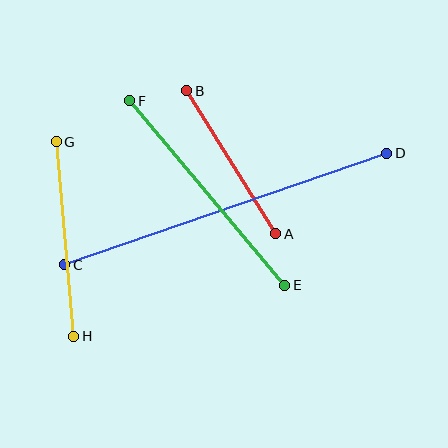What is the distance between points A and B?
The distance is approximately 169 pixels.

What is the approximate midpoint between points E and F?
The midpoint is at approximately (207, 193) pixels.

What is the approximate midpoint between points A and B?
The midpoint is at approximately (231, 162) pixels.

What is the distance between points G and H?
The distance is approximately 195 pixels.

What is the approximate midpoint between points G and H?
The midpoint is at approximately (65, 239) pixels.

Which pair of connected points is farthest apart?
Points C and D are farthest apart.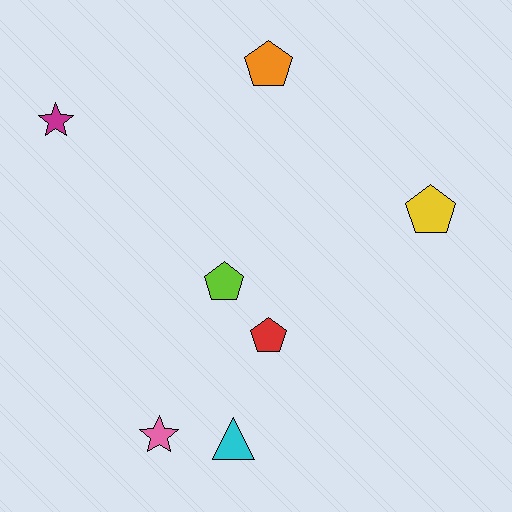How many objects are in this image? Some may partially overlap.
There are 7 objects.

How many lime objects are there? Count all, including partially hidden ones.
There is 1 lime object.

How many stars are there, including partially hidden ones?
There are 2 stars.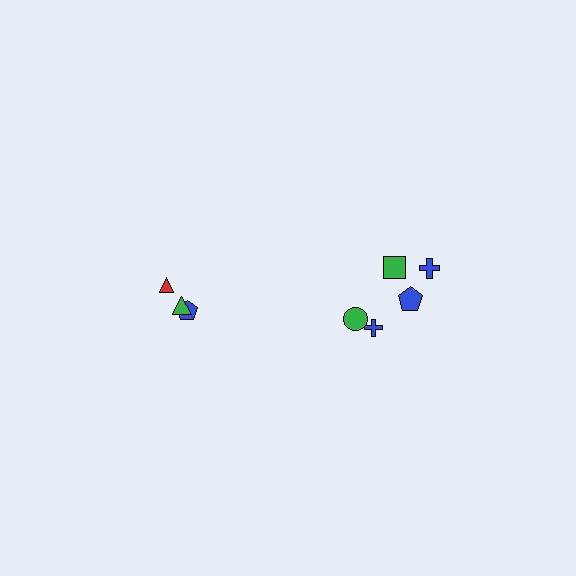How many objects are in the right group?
There are 5 objects.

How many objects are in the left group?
There are 3 objects.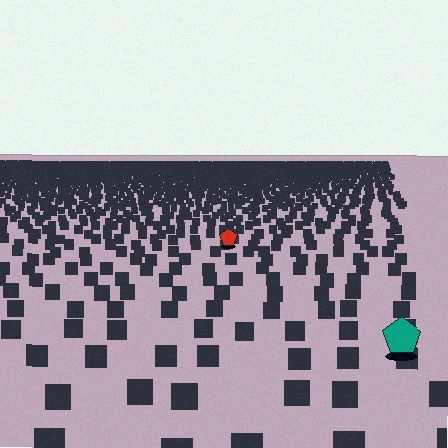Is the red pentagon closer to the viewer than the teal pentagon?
No. The teal pentagon is closer — you can tell from the texture gradient: the ground texture is coarser near it.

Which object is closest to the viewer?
The teal pentagon is closest. The texture marks near it are larger and more spread out.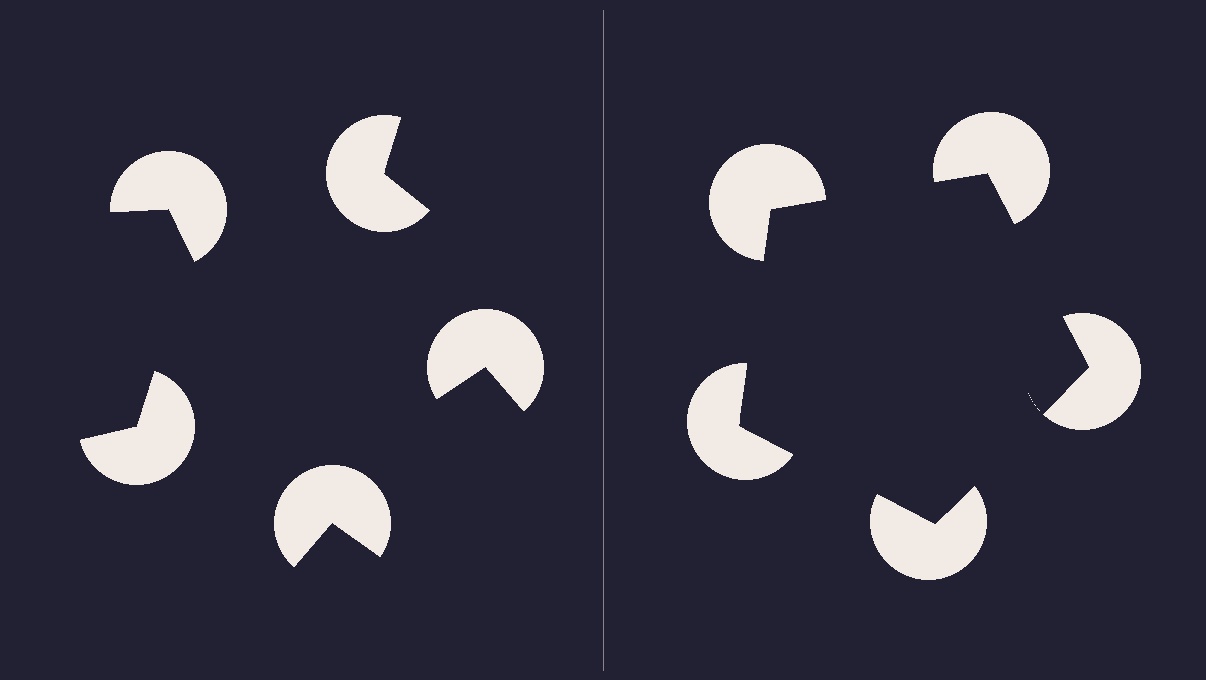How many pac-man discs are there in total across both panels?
10 — 5 on each side.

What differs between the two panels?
The pac-man discs are positioned identically on both sides; only the wedge orientations differ. On the right they align to a pentagon; on the left they are misaligned.